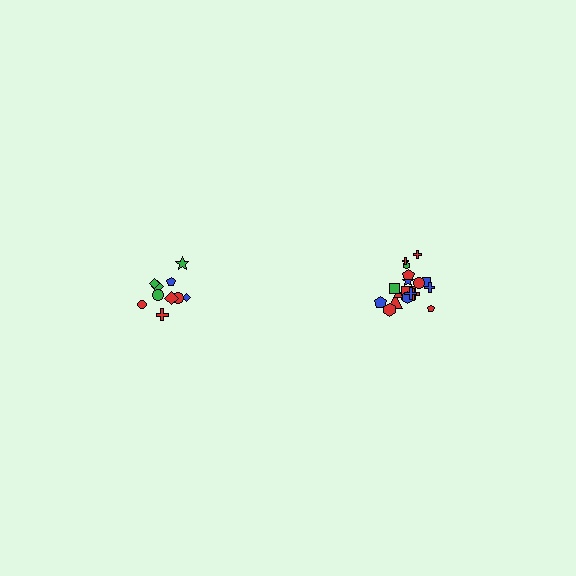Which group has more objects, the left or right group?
The right group.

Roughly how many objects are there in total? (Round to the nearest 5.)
Roughly 30 objects in total.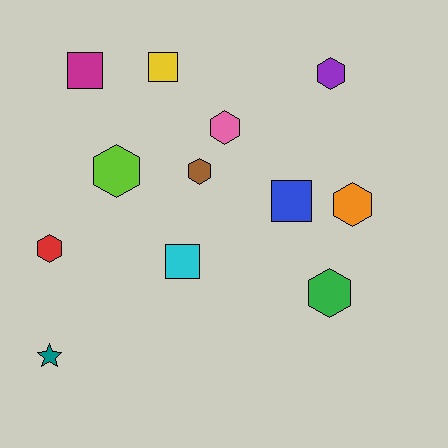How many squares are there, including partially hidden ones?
There are 4 squares.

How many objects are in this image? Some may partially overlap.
There are 12 objects.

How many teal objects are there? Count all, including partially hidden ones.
There is 1 teal object.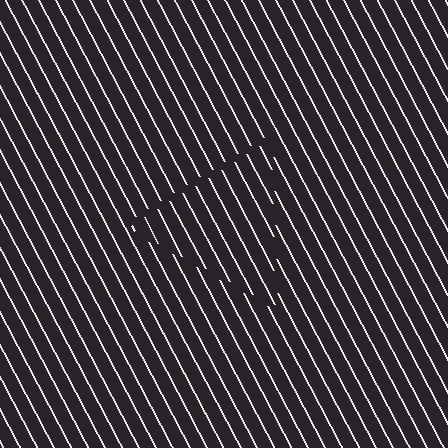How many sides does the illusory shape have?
3 sides — the line-ends trace a triangle.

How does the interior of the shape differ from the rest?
The interior of the shape contains the same grating, shifted by half a period — the contour is defined by the phase discontinuity where line-ends from the inner and outer gratings abut.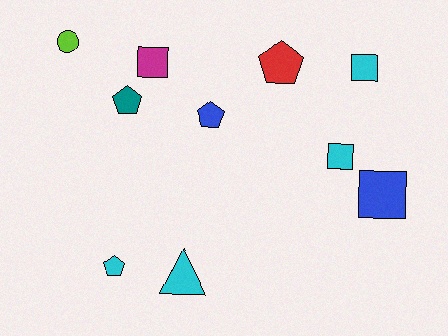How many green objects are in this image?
There are no green objects.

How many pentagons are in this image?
There are 4 pentagons.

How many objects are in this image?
There are 10 objects.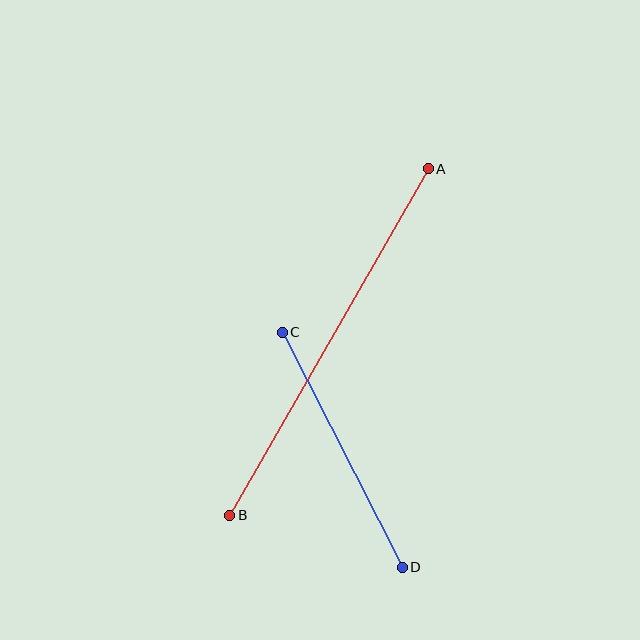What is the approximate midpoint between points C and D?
The midpoint is at approximately (342, 450) pixels.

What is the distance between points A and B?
The distance is approximately 399 pixels.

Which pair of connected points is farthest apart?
Points A and B are farthest apart.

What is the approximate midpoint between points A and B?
The midpoint is at approximately (329, 342) pixels.